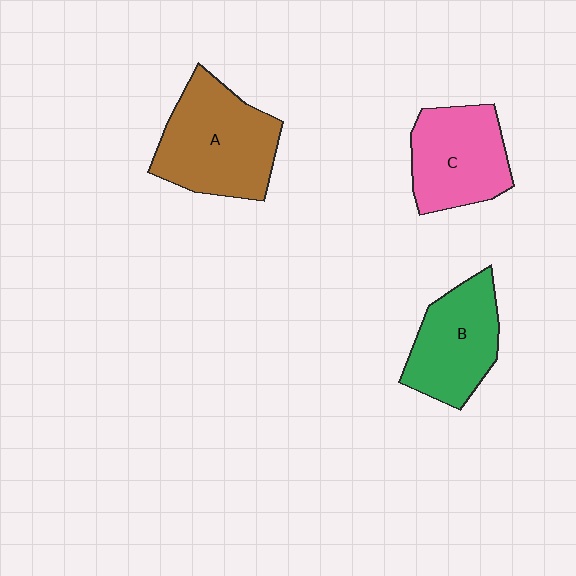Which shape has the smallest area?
Shape B (green).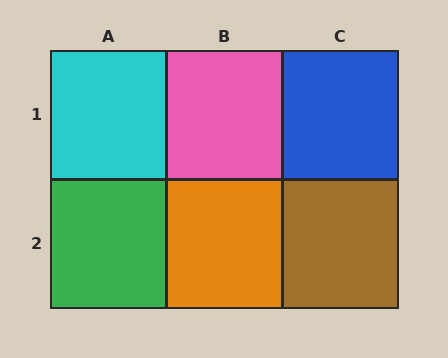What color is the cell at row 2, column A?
Green.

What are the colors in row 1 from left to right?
Cyan, pink, blue.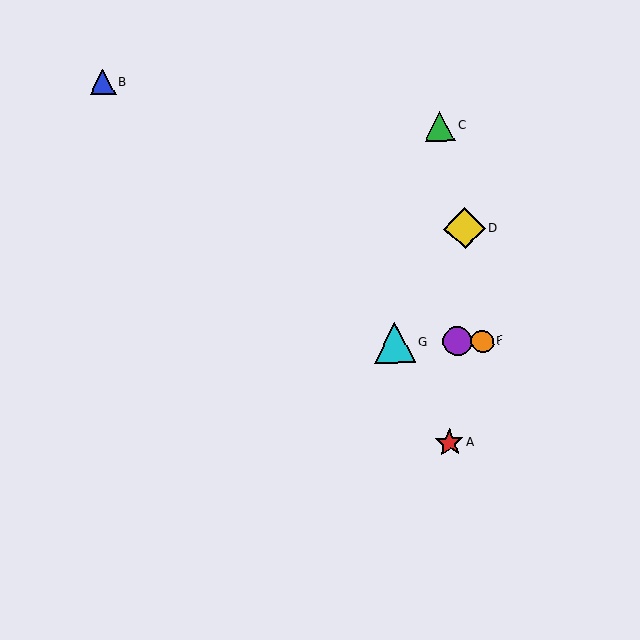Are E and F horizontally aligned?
Yes, both are at y≈341.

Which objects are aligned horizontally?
Objects E, F, G are aligned horizontally.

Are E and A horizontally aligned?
No, E is at y≈341 and A is at y≈443.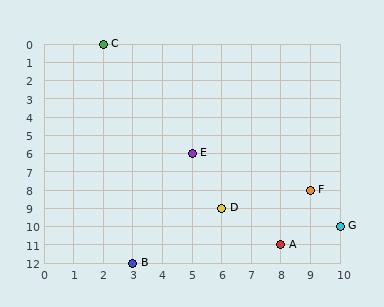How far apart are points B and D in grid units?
Points B and D are 3 columns and 3 rows apart (about 4.2 grid units diagonally).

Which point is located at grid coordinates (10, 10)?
Point G is at (10, 10).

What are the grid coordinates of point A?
Point A is at grid coordinates (8, 11).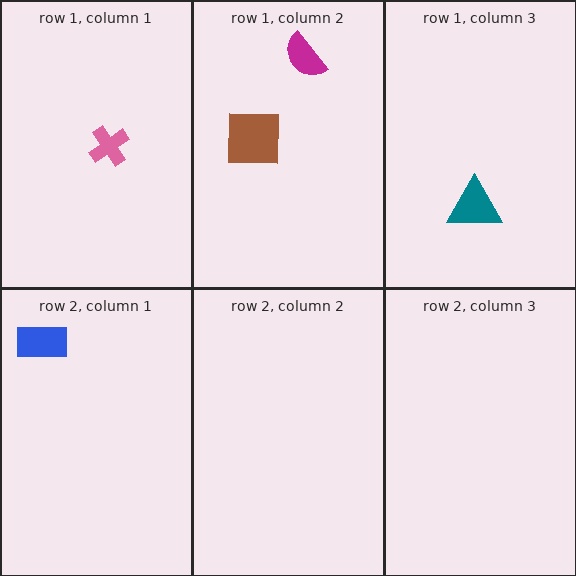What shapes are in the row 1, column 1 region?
The pink cross.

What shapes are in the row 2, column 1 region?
The blue rectangle.